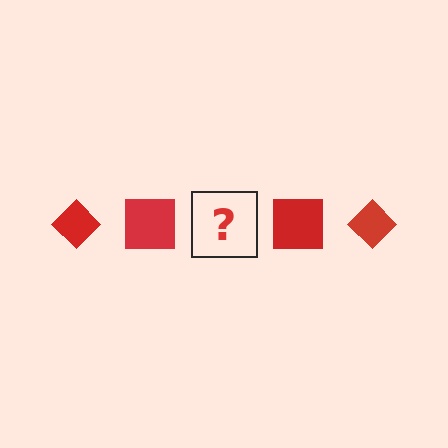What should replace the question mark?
The question mark should be replaced with a red diamond.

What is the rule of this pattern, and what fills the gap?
The rule is that the pattern cycles through diamond, square shapes in red. The gap should be filled with a red diamond.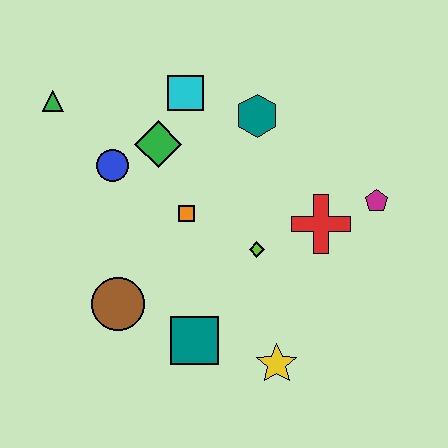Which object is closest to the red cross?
The magenta pentagon is closest to the red cross.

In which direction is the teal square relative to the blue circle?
The teal square is below the blue circle.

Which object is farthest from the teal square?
The green triangle is farthest from the teal square.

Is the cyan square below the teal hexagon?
No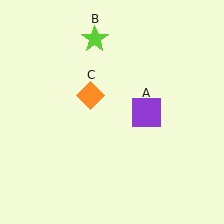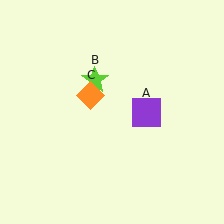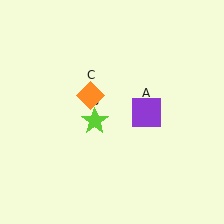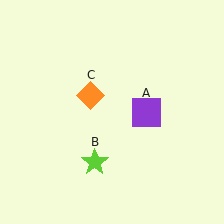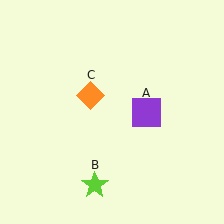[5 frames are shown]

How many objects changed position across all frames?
1 object changed position: lime star (object B).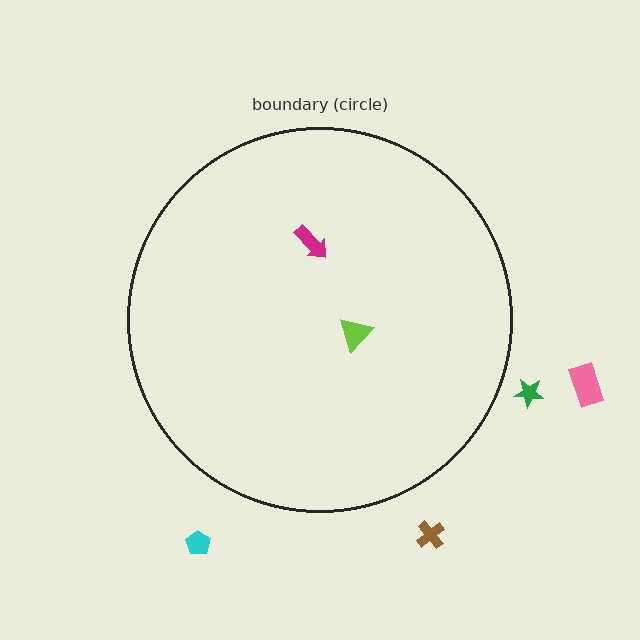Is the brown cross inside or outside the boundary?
Outside.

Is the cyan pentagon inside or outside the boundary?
Outside.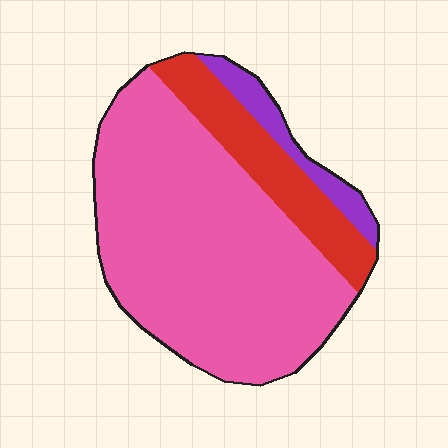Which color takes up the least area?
Purple, at roughly 10%.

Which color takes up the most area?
Pink, at roughly 75%.